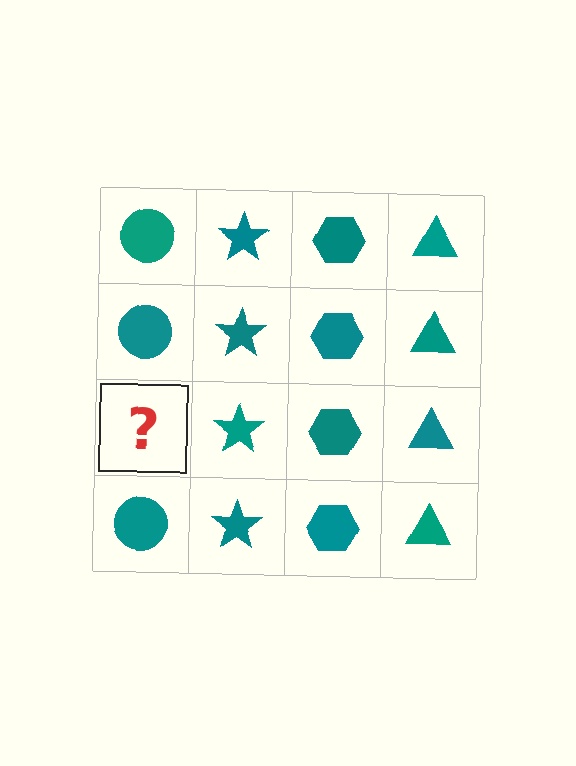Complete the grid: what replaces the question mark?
The question mark should be replaced with a teal circle.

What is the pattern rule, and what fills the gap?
The rule is that each column has a consistent shape. The gap should be filled with a teal circle.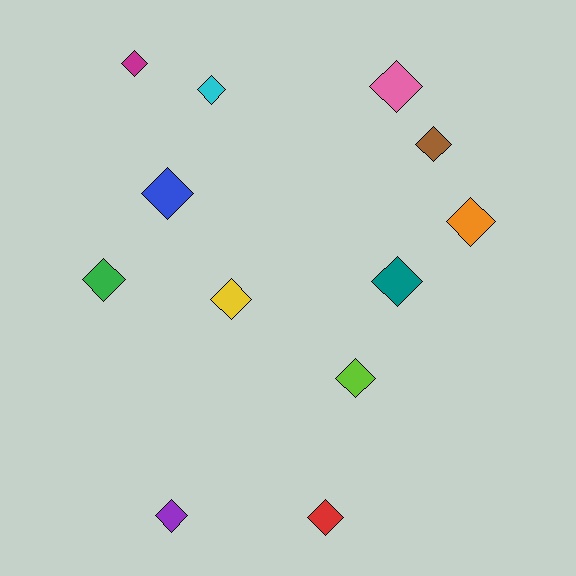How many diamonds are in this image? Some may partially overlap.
There are 12 diamonds.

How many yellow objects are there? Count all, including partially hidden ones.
There is 1 yellow object.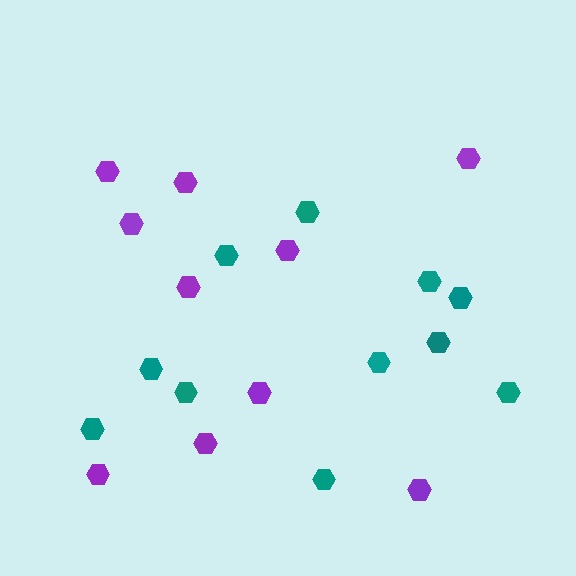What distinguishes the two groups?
There are 2 groups: one group of teal hexagons (11) and one group of purple hexagons (10).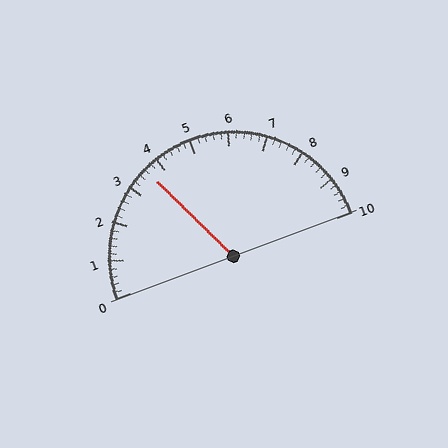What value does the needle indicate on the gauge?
The needle indicates approximately 3.6.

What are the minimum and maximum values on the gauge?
The gauge ranges from 0 to 10.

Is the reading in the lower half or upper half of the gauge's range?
The reading is in the lower half of the range (0 to 10).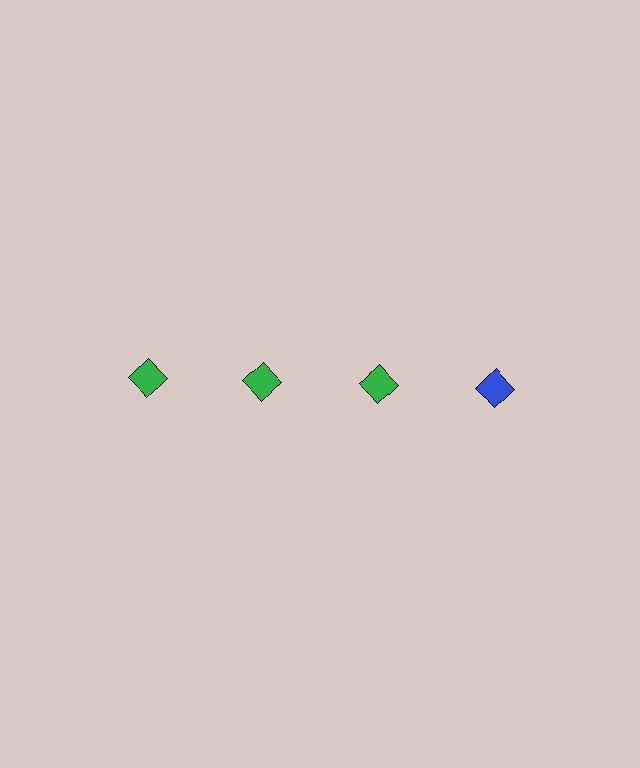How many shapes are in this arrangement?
There are 4 shapes arranged in a grid pattern.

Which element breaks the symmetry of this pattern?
The blue diamond in the top row, second from right column breaks the symmetry. All other shapes are green diamonds.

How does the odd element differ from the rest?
It has a different color: blue instead of green.